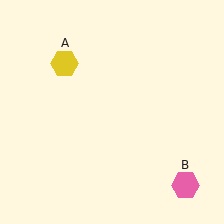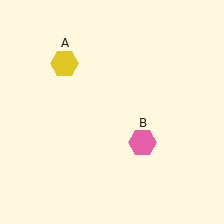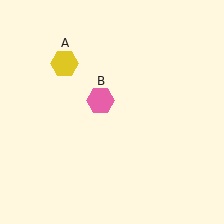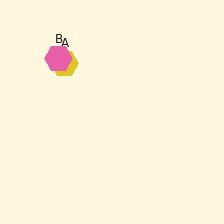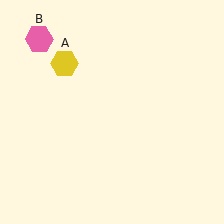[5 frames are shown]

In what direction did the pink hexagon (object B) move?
The pink hexagon (object B) moved up and to the left.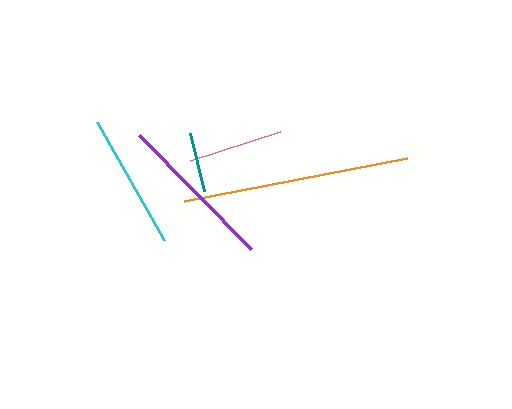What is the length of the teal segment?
The teal segment is approximately 60 pixels long.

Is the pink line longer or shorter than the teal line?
The pink line is longer than the teal line.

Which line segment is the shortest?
The teal line is the shortest at approximately 60 pixels.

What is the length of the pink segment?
The pink segment is approximately 94 pixels long.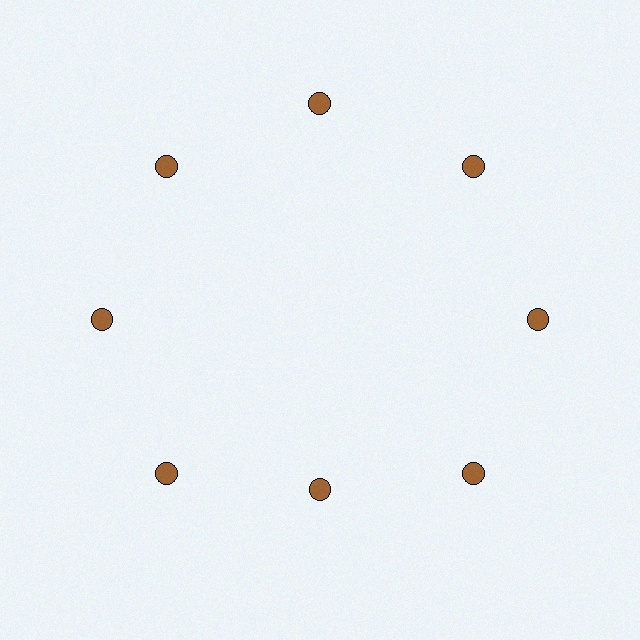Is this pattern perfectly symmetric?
No. The 8 brown circles are arranged in a ring, but one element near the 6 o'clock position is pulled inward toward the center, breaking the 8-fold rotational symmetry.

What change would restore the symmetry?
The symmetry would be restored by moving it outward, back onto the ring so that all 8 circles sit at equal angles and equal distance from the center.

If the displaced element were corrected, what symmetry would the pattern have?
It would have 8-fold rotational symmetry — the pattern would map onto itself every 45 degrees.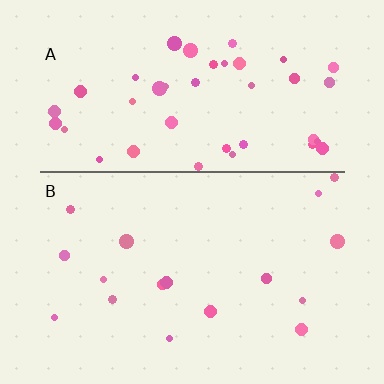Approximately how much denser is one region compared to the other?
Approximately 2.6× — region A over region B.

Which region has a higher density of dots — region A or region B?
A (the top).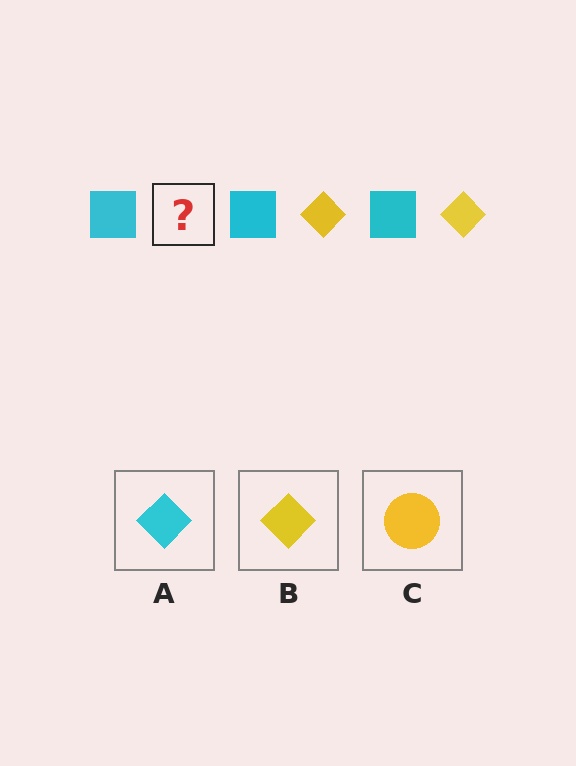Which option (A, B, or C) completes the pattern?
B.